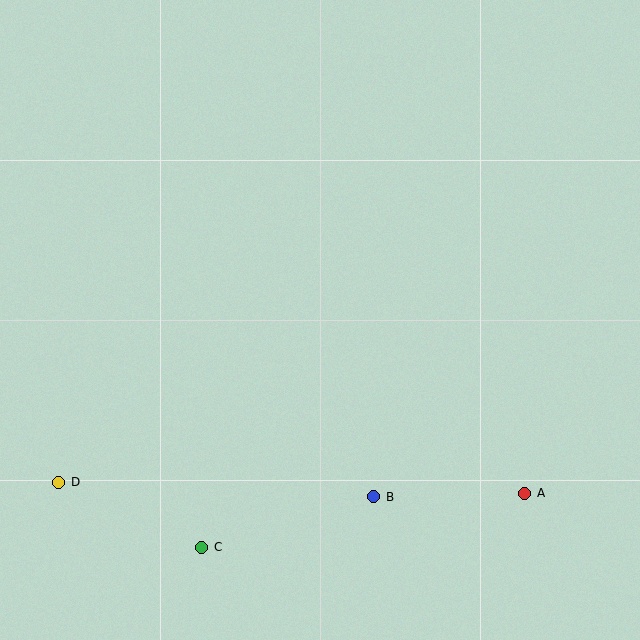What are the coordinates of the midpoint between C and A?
The midpoint between C and A is at (363, 520).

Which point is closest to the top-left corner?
Point D is closest to the top-left corner.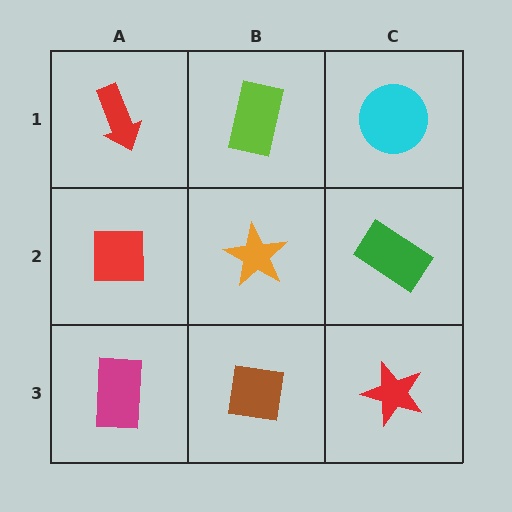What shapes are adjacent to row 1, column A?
A red square (row 2, column A), a lime rectangle (row 1, column B).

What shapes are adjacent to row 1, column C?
A green rectangle (row 2, column C), a lime rectangle (row 1, column B).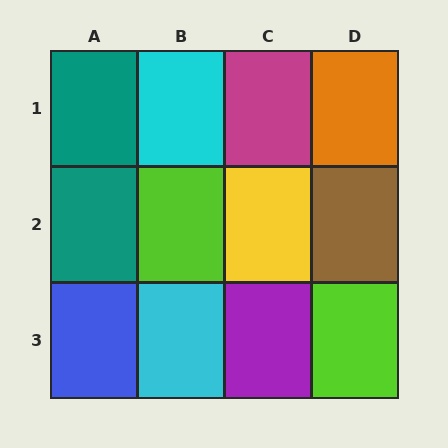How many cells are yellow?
1 cell is yellow.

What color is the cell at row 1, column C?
Magenta.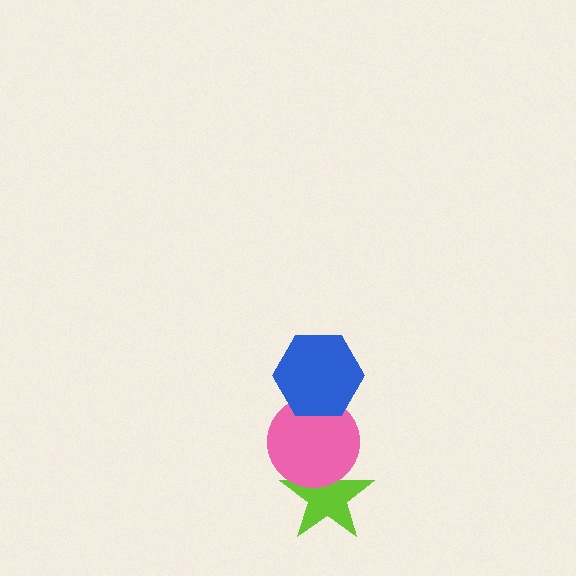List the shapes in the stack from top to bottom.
From top to bottom: the blue hexagon, the pink circle, the lime star.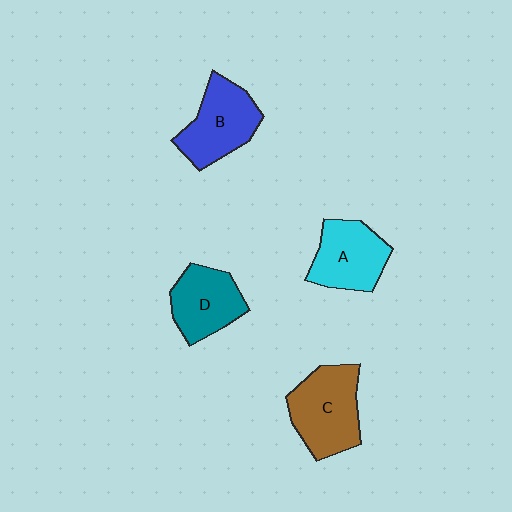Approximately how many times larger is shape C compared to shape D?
Approximately 1.3 times.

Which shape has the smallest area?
Shape D (teal).